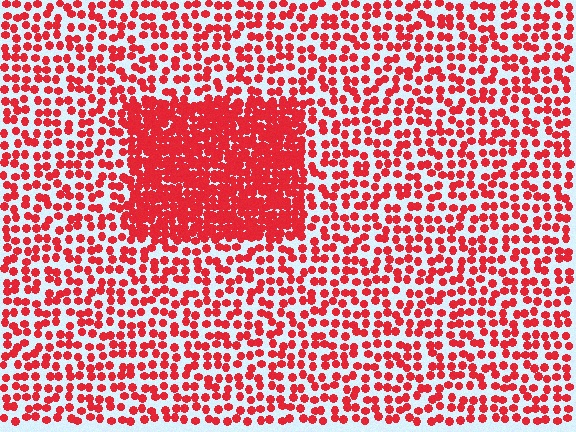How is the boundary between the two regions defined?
The boundary is defined by a change in element density (approximately 2.4x ratio). All elements are the same color, size, and shape.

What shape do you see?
I see a rectangle.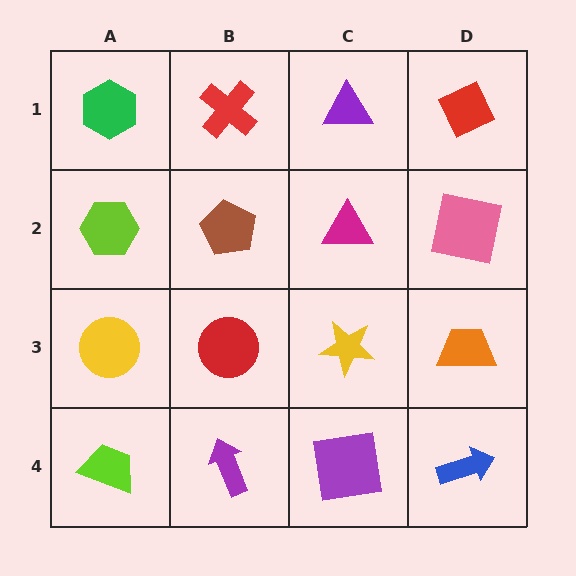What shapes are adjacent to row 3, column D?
A pink square (row 2, column D), a blue arrow (row 4, column D), a yellow star (row 3, column C).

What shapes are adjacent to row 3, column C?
A magenta triangle (row 2, column C), a purple square (row 4, column C), a red circle (row 3, column B), an orange trapezoid (row 3, column D).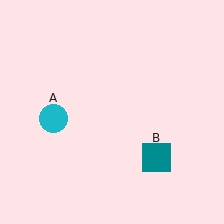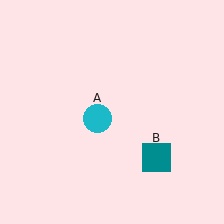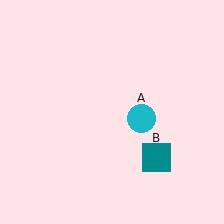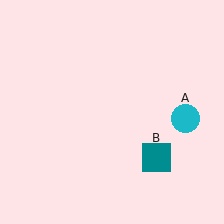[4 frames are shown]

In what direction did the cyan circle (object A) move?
The cyan circle (object A) moved right.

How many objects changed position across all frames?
1 object changed position: cyan circle (object A).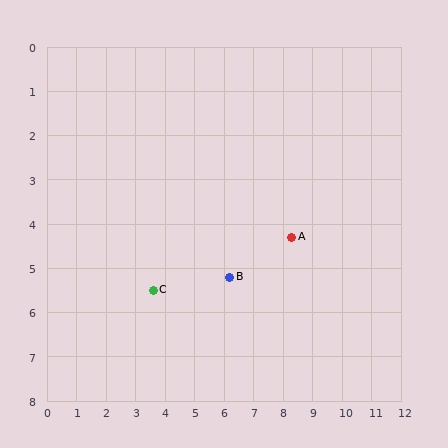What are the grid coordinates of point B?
Point B is at approximately (6.2, 5.2).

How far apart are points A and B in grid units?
Points A and B are about 2.3 grid units apart.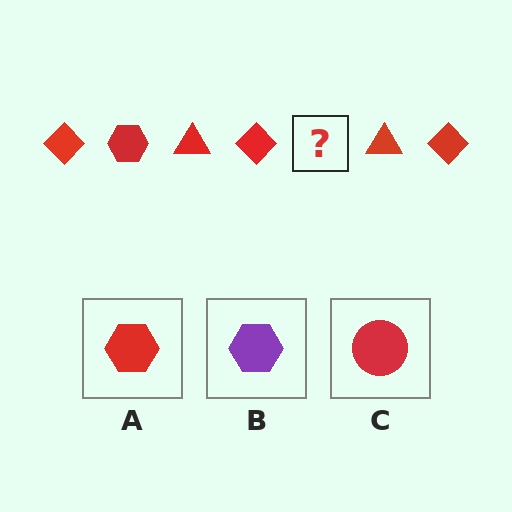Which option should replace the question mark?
Option A.